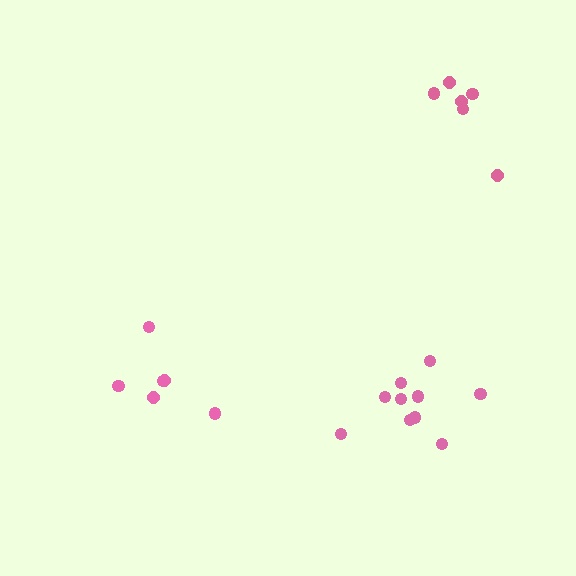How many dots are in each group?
Group 1: 6 dots, Group 2: 10 dots, Group 3: 6 dots (22 total).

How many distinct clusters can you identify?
There are 3 distinct clusters.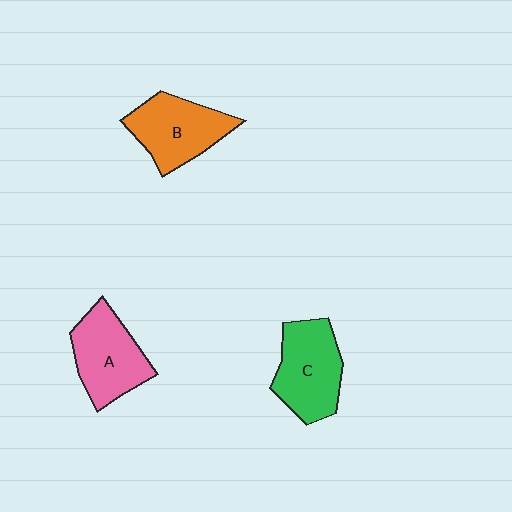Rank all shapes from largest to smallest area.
From largest to smallest: C (green), B (orange), A (pink).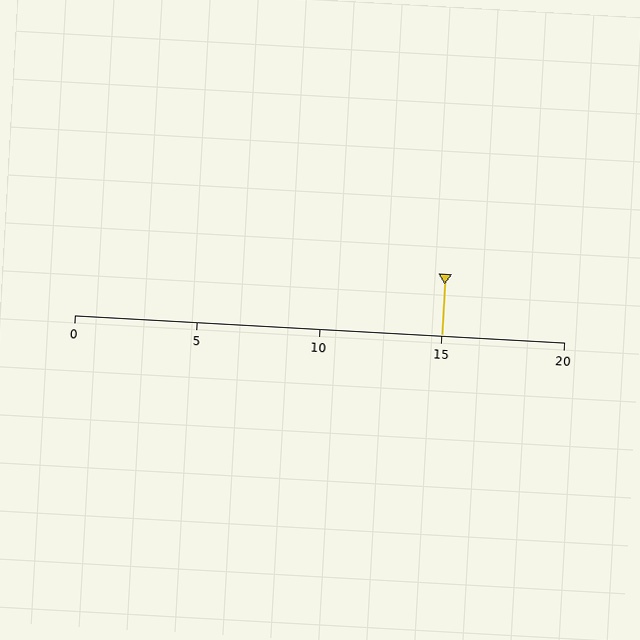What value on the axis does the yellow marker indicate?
The marker indicates approximately 15.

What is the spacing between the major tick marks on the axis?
The major ticks are spaced 5 apart.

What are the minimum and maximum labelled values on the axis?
The axis runs from 0 to 20.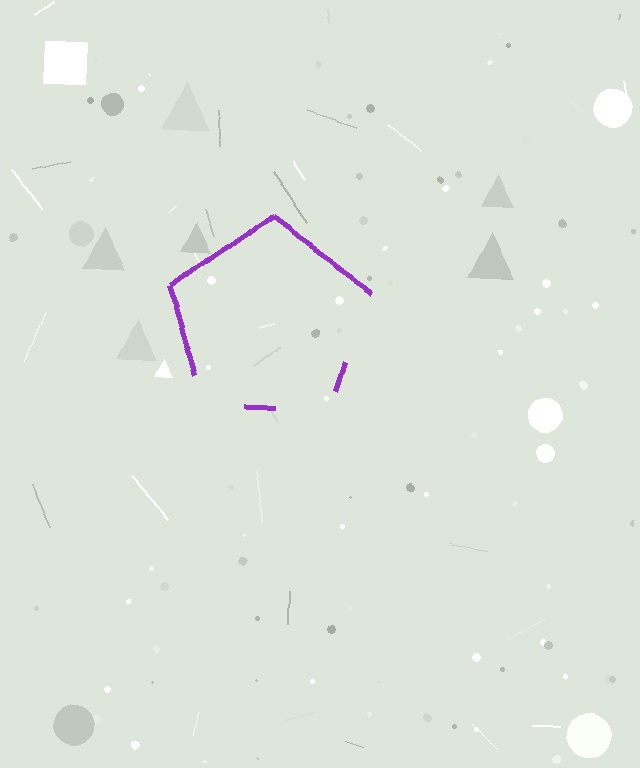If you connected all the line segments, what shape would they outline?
They would outline a pentagon.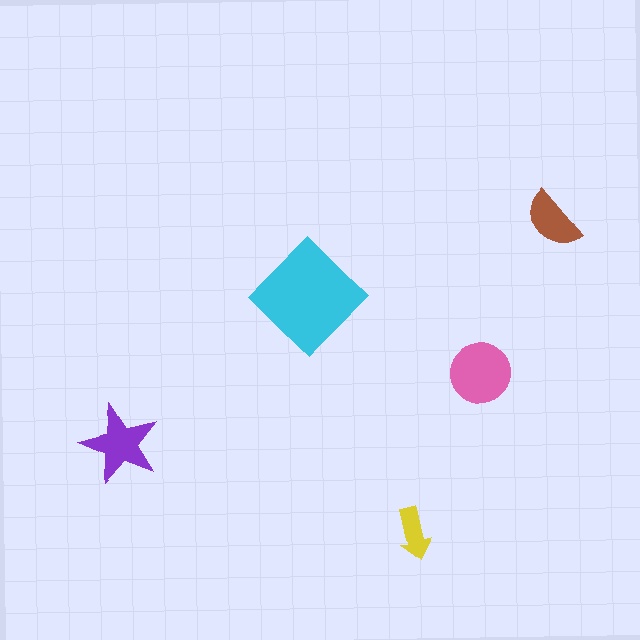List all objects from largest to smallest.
The cyan diamond, the pink circle, the purple star, the brown semicircle, the yellow arrow.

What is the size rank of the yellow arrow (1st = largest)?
5th.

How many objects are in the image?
There are 5 objects in the image.